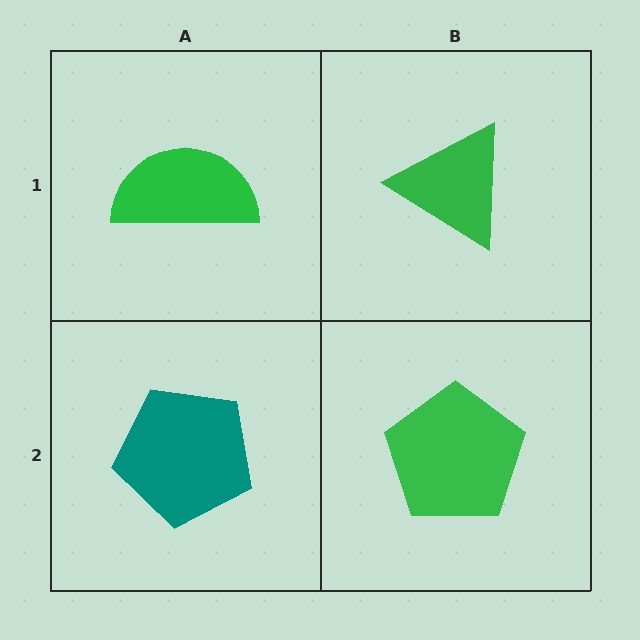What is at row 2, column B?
A green pentagon.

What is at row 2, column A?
A teal pentagon.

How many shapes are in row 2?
2 shapes.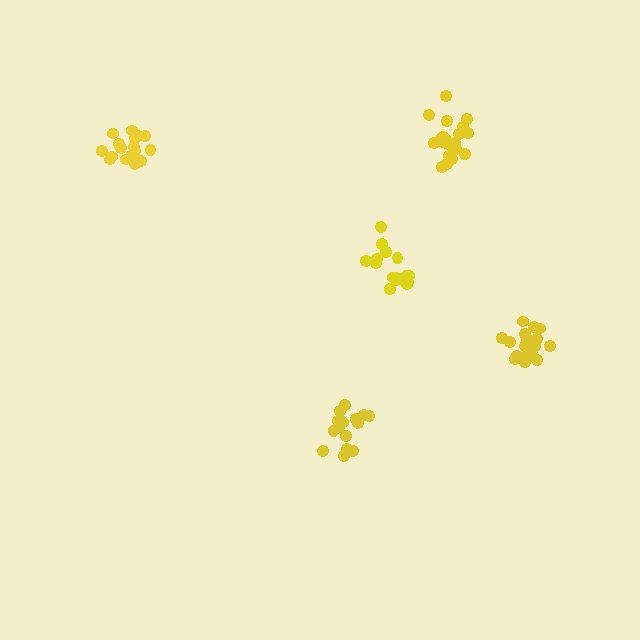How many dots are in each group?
Group 1: 16 dots, Group 2: 18 dots, Group 3: 17 dots, Group 4: 20 dots, Group 5: 17 dots (88 total).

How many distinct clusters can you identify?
There are 5 distinct clusters.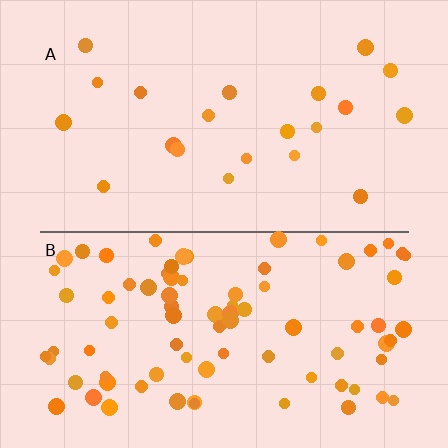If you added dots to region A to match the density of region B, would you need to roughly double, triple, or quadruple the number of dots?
Approximately quadruple.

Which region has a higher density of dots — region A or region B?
B (the bottom).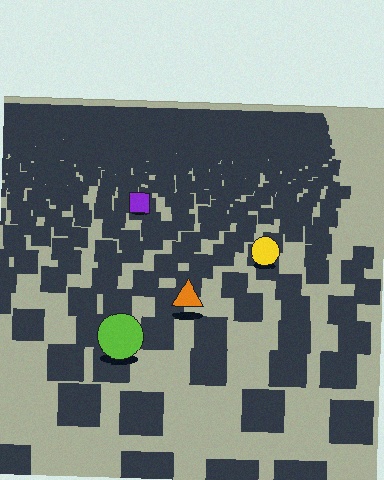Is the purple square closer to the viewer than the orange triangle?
No. The orange triangle is closer — you can tell from the texture gradient: the ground texture is coarser near it.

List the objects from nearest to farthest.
From nearest to farthest: the lime circle, the orange triangle, the yellow circle, the purple square.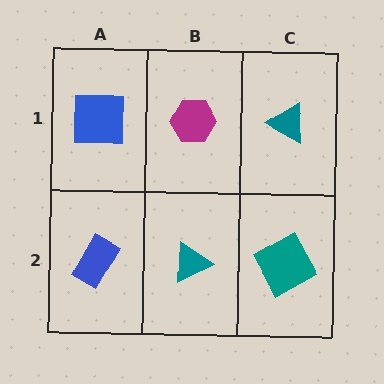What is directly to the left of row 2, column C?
A teal triangle.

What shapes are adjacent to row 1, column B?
A teal triangle (row 2, column B), a blue square (row 1, column A), a teal triangle (row 1, column C).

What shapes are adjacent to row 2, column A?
A blue square (row 1, column A), a teal triangle (row 2, column B).